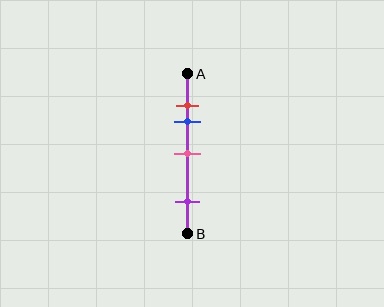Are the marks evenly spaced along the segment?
No, the marks are not evenly spaced.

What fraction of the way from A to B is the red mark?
The red mark is approximately 20% (0.2) of the way from A to B.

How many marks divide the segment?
There are 4 marks dividing the segment.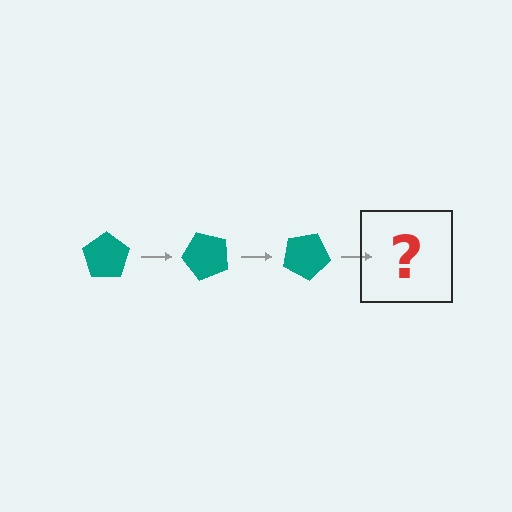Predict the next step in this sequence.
The next step is a teal pentagon rotated 150 degrees.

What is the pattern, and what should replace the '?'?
The pattern is that the pentagon rotates 50 degrees each step. The '?' should be a teal pentagon rotated 150 degrees.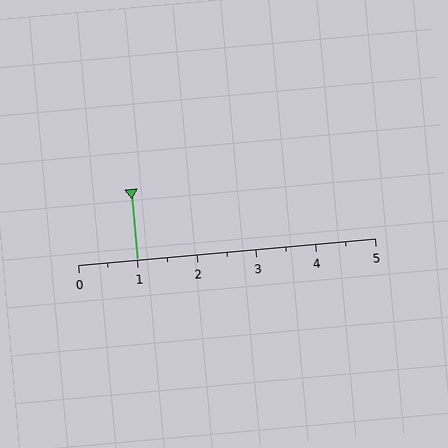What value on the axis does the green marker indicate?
The marker indicates approximately 1.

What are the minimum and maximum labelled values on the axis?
The axis runs from 0 to 5.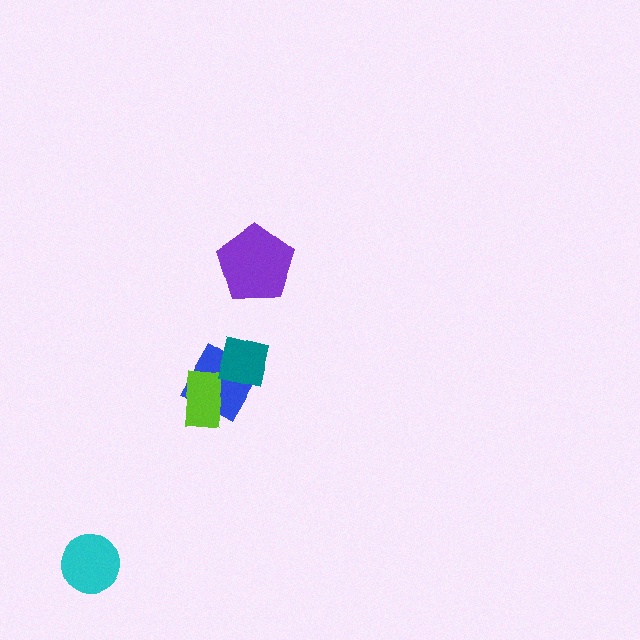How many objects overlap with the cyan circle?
0 objects overlap with the cyan circle.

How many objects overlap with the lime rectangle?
1 object overlaps with the lime rectangle.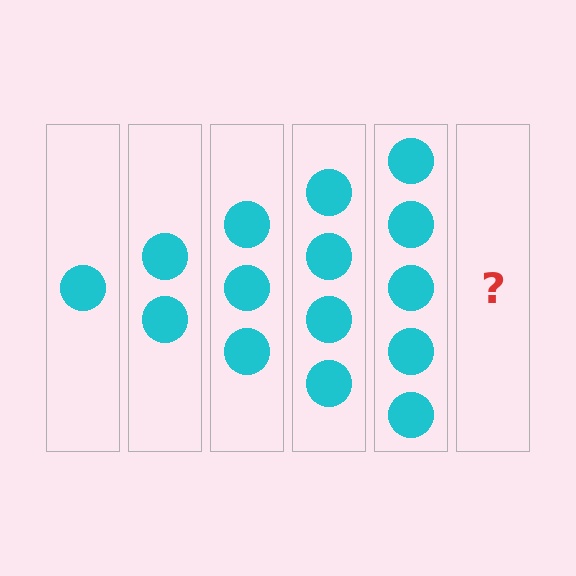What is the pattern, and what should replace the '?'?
The pattern is that each step adds one more circle. The '?' should be 6 circles.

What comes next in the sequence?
The next element should be 6 circles.